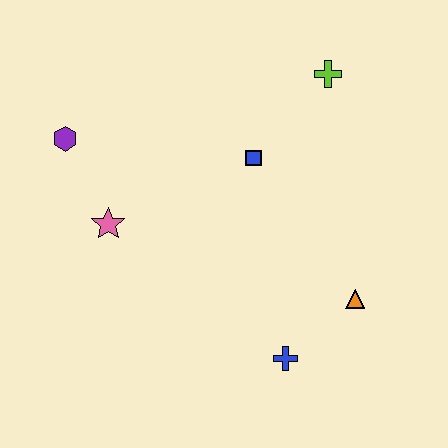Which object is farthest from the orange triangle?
The purple hexagon is farthest from the orange triangle.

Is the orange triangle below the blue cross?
No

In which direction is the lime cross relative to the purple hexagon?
The lime cross is to the right of the purple hexagon.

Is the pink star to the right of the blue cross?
No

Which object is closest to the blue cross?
The orange triangle is closest to the blue cross.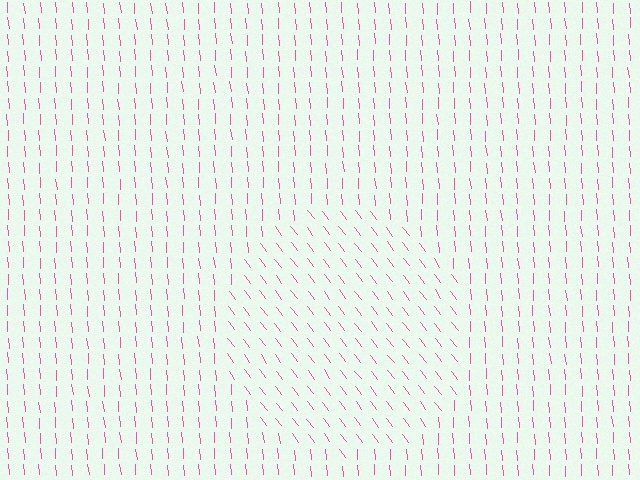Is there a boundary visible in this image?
Yes, there is a texture boundary formed by a change in line orientation.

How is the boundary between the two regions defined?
The boundary is defined purely by a change in line orientation (approximately 32 degrees difference). All lines are the same color and thickness.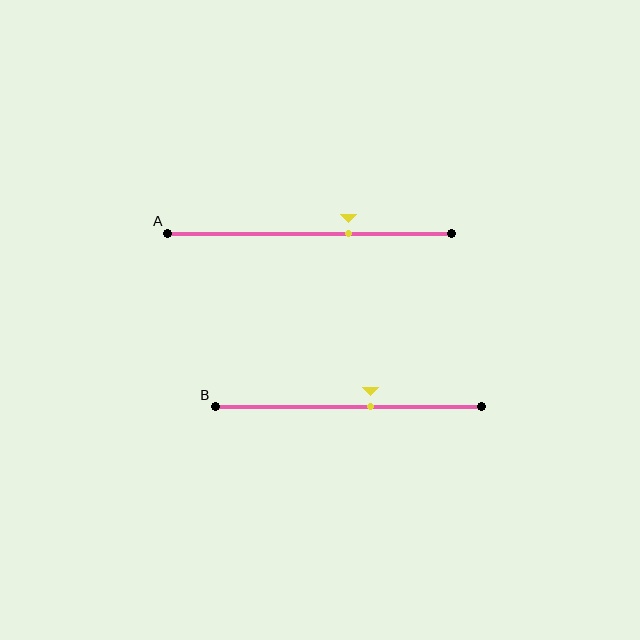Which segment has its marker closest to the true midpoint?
Segment B has its marker closest to the true midpoint.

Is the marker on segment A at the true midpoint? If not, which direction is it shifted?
No, the marker on segment A is shifted to the right by about 14% of the segment length.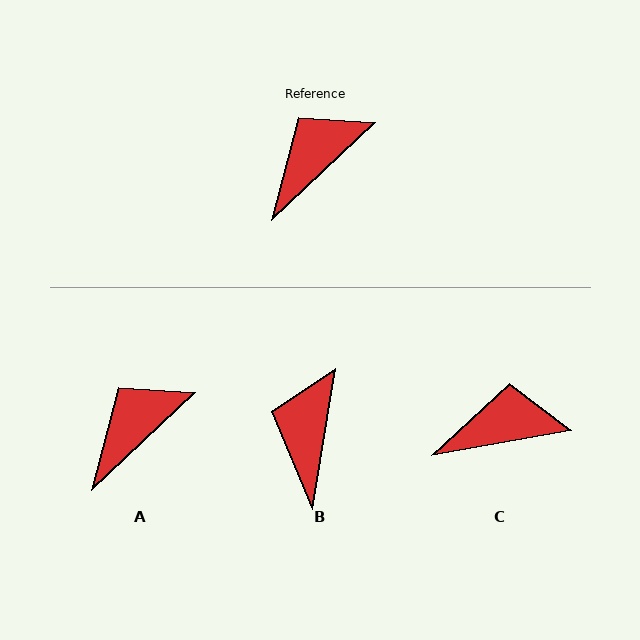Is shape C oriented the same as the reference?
No, it is off by about 33 degrees.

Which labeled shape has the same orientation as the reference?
A.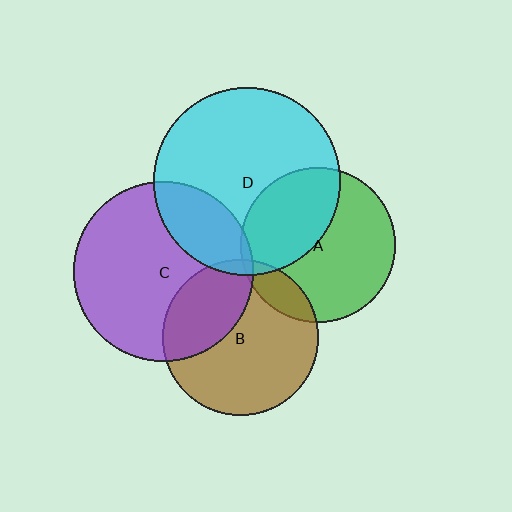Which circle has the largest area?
Circle D (cyan).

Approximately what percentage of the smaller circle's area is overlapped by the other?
Approximately 15%.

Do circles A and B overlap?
Yes.